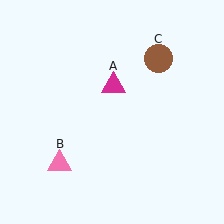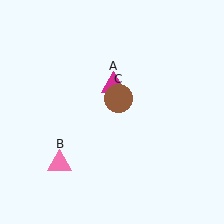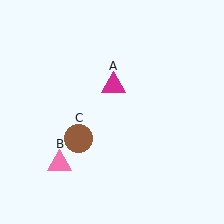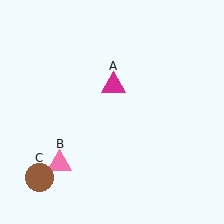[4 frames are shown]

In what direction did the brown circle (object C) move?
The brown circle (object C) moved down and to the left.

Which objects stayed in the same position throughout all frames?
Magenta triangle (object A) and pink triangle (object B) remained stationary.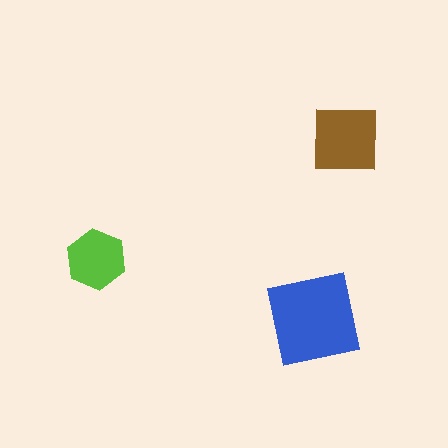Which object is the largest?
The blue square.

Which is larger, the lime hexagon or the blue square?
The blue square.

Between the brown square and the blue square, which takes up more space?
The blue square.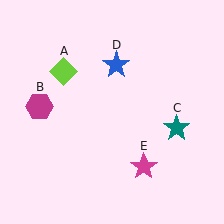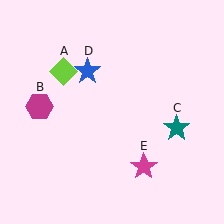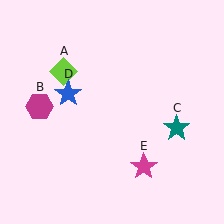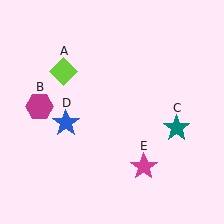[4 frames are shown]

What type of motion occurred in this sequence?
The blue star (object D) rotated counterclockwise around the center of the scene.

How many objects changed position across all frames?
1 object changed position: blue star (object D).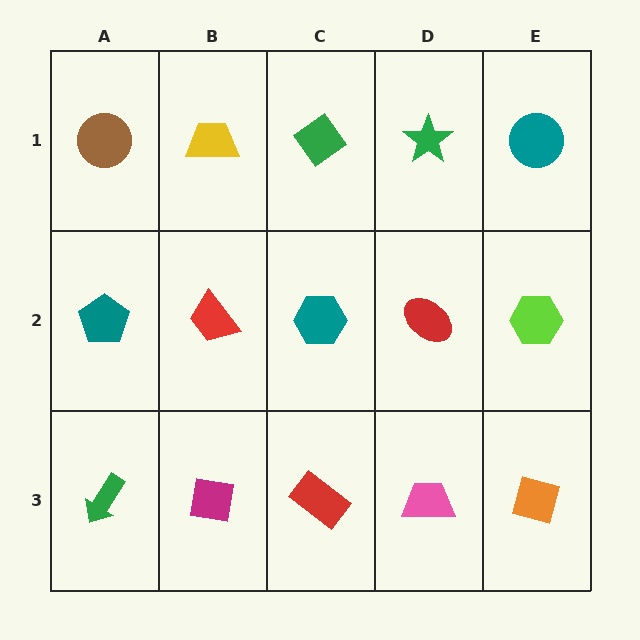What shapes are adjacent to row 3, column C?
A teal hexagon (row 2, column C), a magenta square (row 3, column B), a pink trapezoid (row 3, column D).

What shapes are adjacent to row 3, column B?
A red trapezoid (row 2, column B), a green arrow (row 3, column A), a red rectangle (row 3, column C).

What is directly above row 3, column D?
A red ellipse.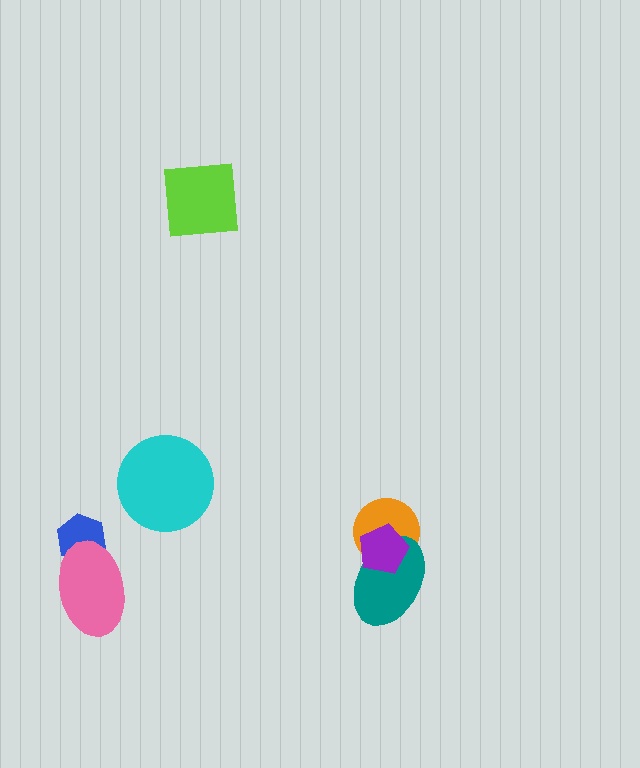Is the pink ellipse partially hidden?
No, no other shape covers it.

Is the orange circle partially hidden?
Yes, it is partially covered by another shape.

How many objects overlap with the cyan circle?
0 objects overlap with the cyan circle.